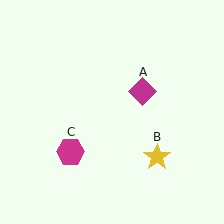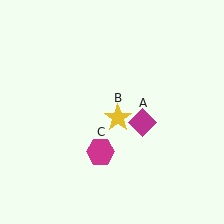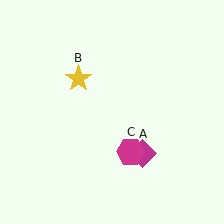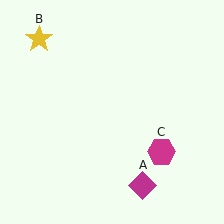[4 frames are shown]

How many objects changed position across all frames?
3 objects changed position: magenta diamond (object A), yellow star (object B), magenta hexagon (object C).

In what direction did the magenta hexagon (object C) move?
The magenta hexagon (object C) moved right.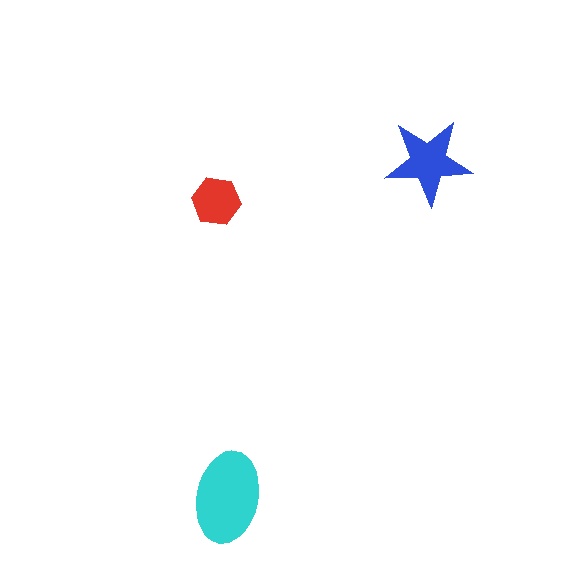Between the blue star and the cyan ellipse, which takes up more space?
The cyan ellipse.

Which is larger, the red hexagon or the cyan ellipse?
The cyan ellipse.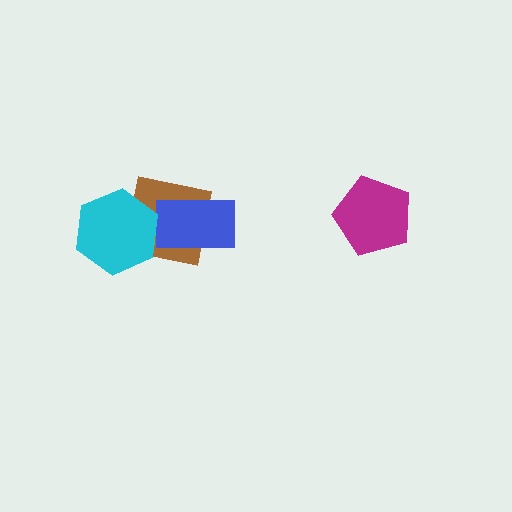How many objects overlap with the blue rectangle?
1 object overlaps with the blue rectangle.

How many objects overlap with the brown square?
2 objects overlap with the brown square.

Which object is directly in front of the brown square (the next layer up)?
The blue rectangle is directly in front of the brown square.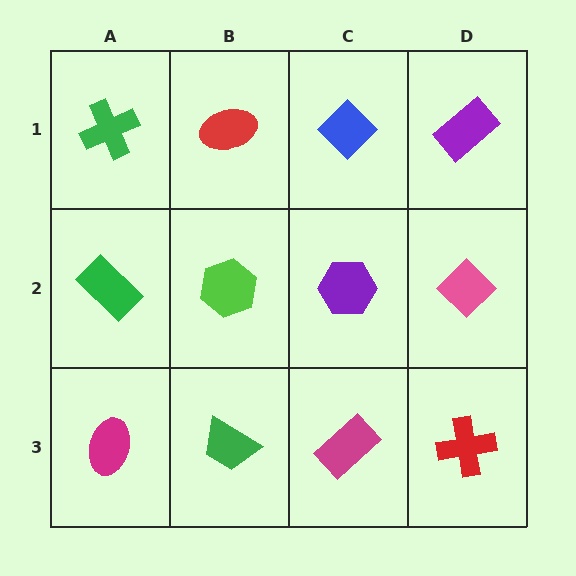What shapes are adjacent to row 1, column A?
A green rectangle (row 2, column A), a red ellipse (row 1, column B).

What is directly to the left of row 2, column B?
A green rectangle.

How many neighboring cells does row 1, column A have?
2.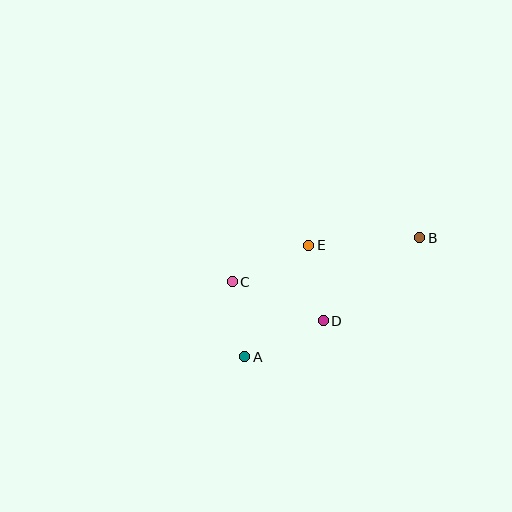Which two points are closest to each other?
Points A and C are closest to each other.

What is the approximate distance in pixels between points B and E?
The distance between B and E is approximately 112 pixels.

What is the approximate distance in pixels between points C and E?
The distance between C and E is approximately 85 pixels.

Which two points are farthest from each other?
Points A and B are farthest from each other.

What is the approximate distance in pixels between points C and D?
The distance between C and D is approximately 99 pixels.